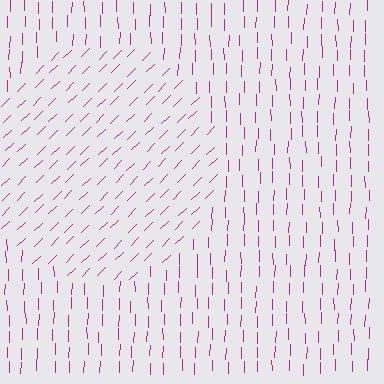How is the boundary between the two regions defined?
The boundary is defined purely by a change in line orientation (approximately 45 degrees difference). All lines are the same color and thickness.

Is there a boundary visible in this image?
Yes, there is a texture boundary formed by a change in line orientation.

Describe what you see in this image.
The image is filled with small magenta line segments. A circle region in the image has lines oriented differently from the surrounding lines, creating a visible texture boundary.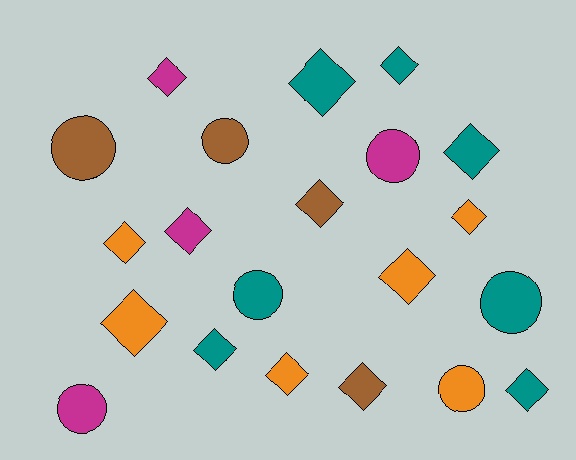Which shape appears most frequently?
Diamond, with 14 objects.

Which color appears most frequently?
Teal, with 7 objects.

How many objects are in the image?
There are 21 objects.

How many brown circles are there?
There are 2 brown circles.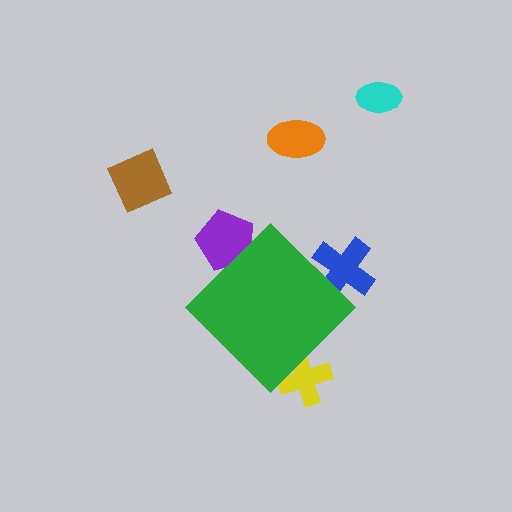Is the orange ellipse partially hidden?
No, the orange ellipse is fully visible.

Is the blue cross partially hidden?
Yes, the blue cross is partially hidden behind the green diamond.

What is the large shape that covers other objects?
A green diamond.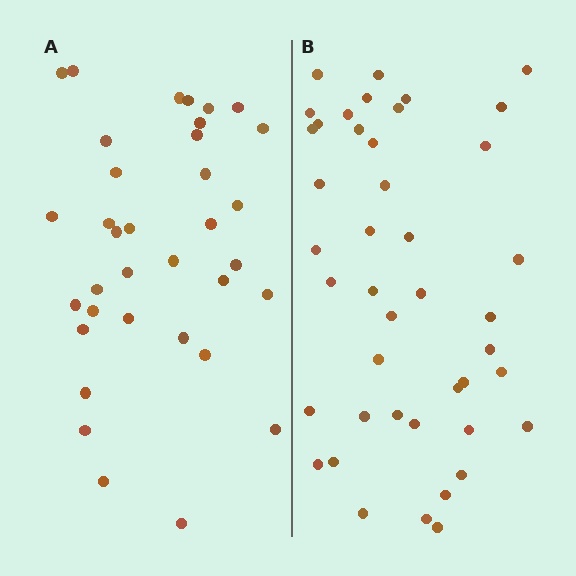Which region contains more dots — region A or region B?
Region B (the right region) has more dots.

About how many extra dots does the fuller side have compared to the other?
Region B has roughly 8 or so more dots than region A.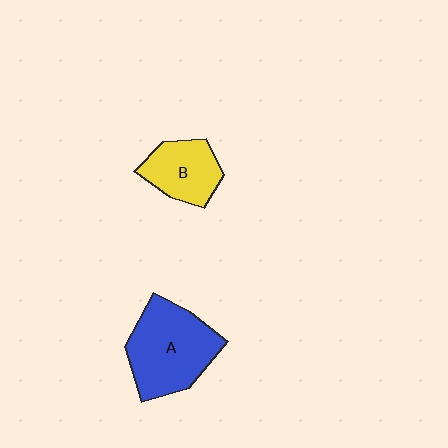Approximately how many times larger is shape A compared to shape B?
Approximately 1.7 times.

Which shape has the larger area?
Shape A (blue).